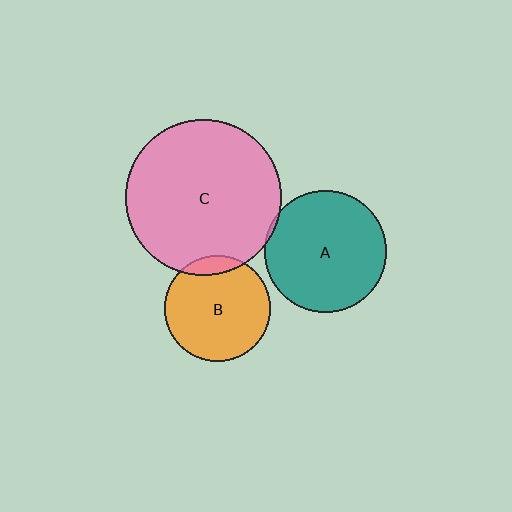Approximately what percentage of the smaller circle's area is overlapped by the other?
Approximately 10%.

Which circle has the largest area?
Circle C (pink).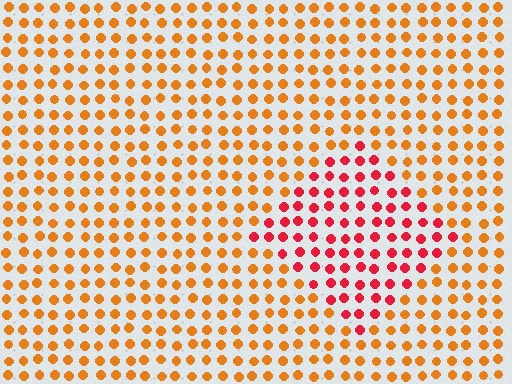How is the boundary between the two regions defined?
The boundary is defined purely by a slight shift in hue (about 40 degrees). Spacing, size, and orientation are identical on both sides.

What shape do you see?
I see a diamond.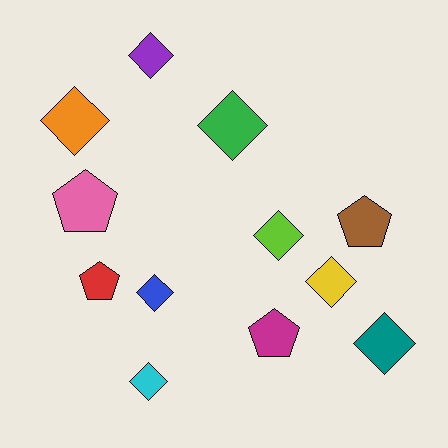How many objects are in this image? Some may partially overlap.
There are 12 objects.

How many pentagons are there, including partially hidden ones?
There are 4 pentagons.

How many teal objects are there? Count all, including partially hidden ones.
There is 1 teal object.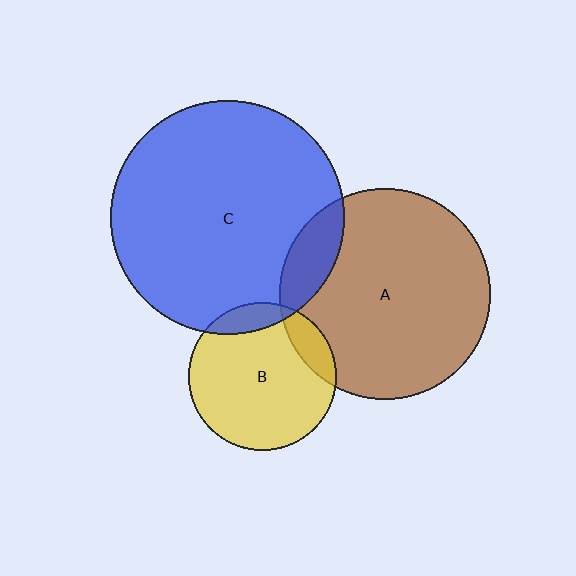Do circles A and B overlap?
Yes.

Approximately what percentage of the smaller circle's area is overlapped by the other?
Approximately 10%.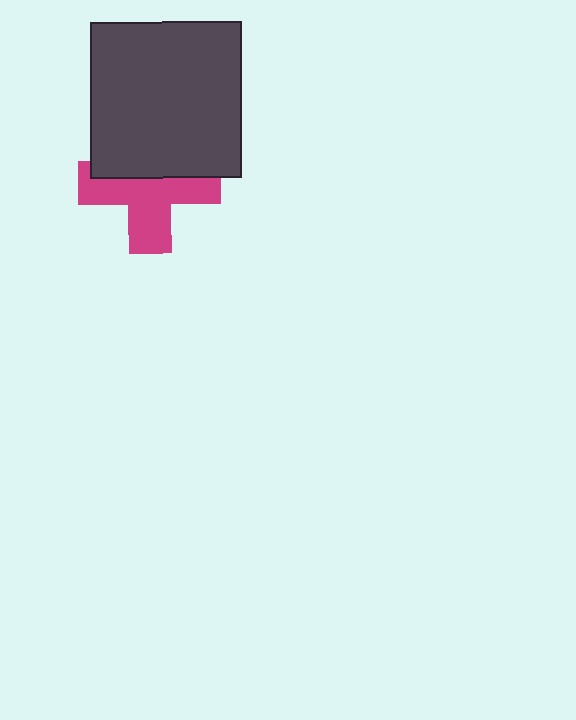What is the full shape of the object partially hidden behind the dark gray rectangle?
The partially hidden object is a magenta cross.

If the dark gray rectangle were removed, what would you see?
You would see the complete magenta cross.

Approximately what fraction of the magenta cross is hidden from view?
Roughly 42% of the magenta cross is hidden behind the dark gray rectangle.